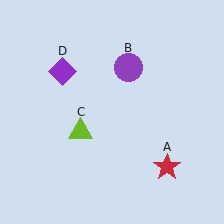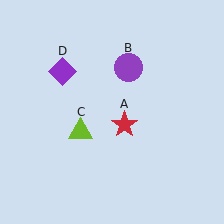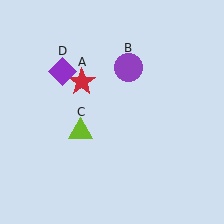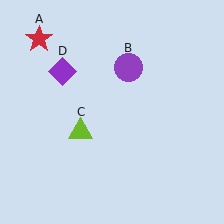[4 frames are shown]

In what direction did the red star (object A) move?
The red star (object A) moved up and to the left.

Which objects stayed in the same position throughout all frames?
Purple circle (object B) and lime triangle (object C) and purple diamond (object D) remained stationary.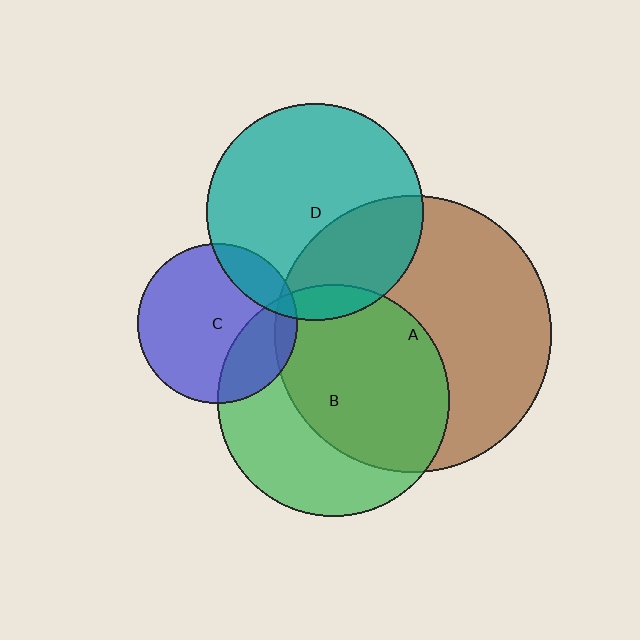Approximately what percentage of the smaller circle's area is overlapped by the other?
Approximately 10%.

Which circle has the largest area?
Circle A (brown).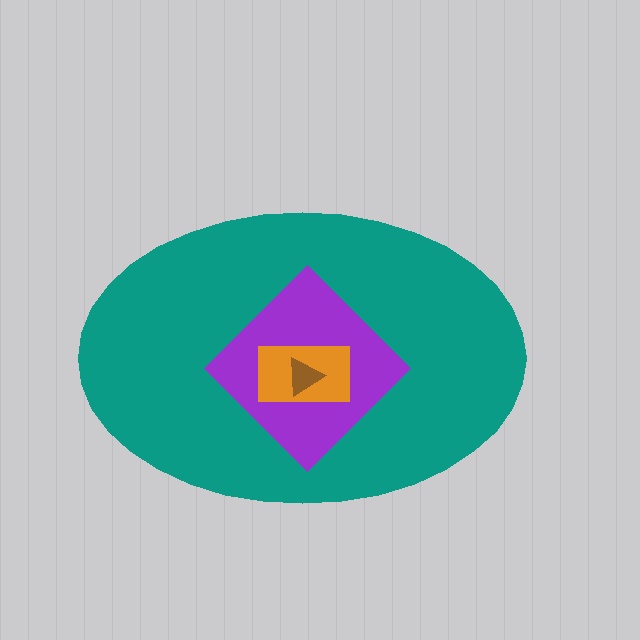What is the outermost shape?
The teal ellipse.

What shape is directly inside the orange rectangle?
The brown triangle.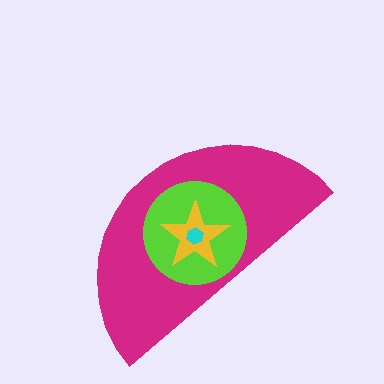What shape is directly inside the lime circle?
The yellow star.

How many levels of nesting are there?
4.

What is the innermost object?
The cyan hexagon.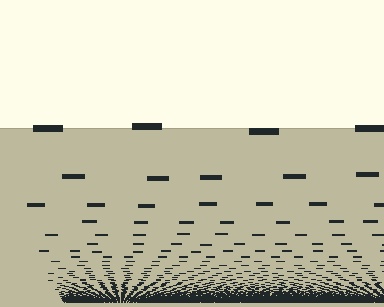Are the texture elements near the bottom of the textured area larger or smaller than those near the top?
Smaller. The gradient is inverted — elements near the bottom are smaller and denser.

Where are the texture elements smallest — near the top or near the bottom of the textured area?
Near the bottom.